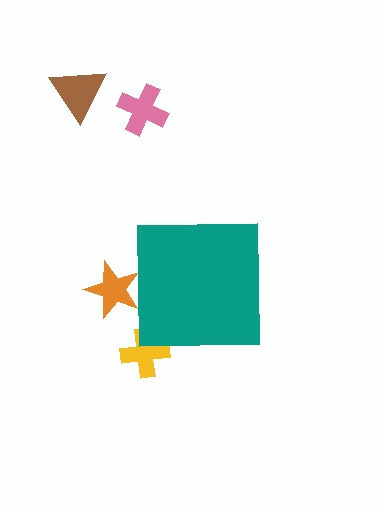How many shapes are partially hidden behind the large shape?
2 shapes are partially hidden.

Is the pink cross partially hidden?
No, the pink cross is fully visible.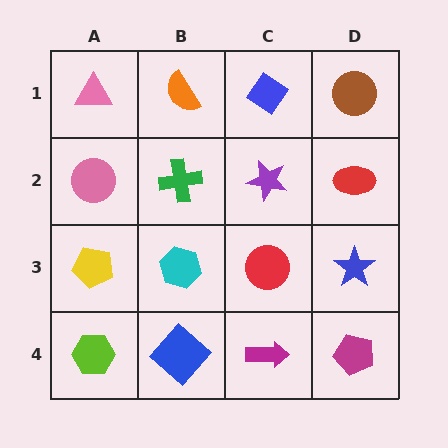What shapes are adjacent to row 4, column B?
A cyan hexagon (row 3, column B), a lime hexagon (row 4, column A), a magenta arrow (row 4, column C).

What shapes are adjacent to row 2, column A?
A pink triangle (row 1, column A), a yellow pentagon (row 3, column A), a green cross (row 2, column B).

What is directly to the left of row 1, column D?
A blue diamond.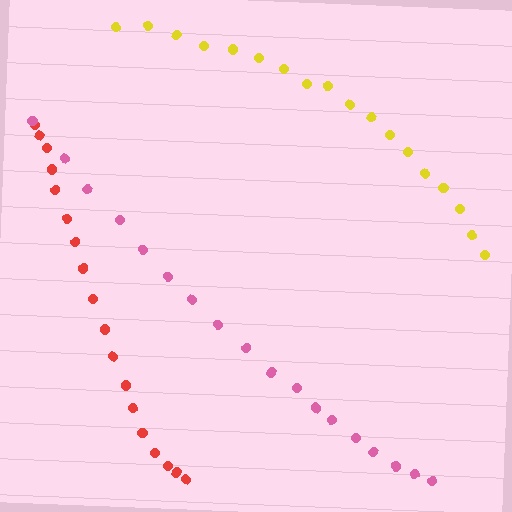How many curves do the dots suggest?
There are 3 distinct paths.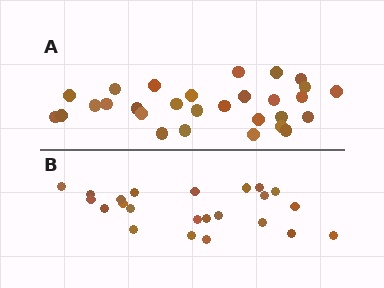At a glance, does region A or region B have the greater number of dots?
Region A (the top region) has more dots.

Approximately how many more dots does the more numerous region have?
Region A has about 6 more dots than region B.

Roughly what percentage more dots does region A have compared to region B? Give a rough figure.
About 25% more.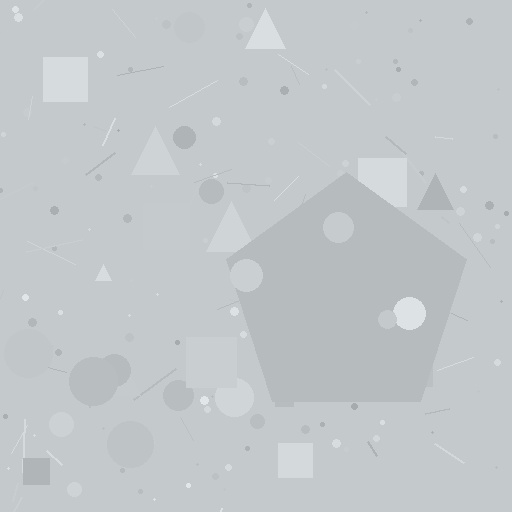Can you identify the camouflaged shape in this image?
The camouflaged shape is a pentagon.